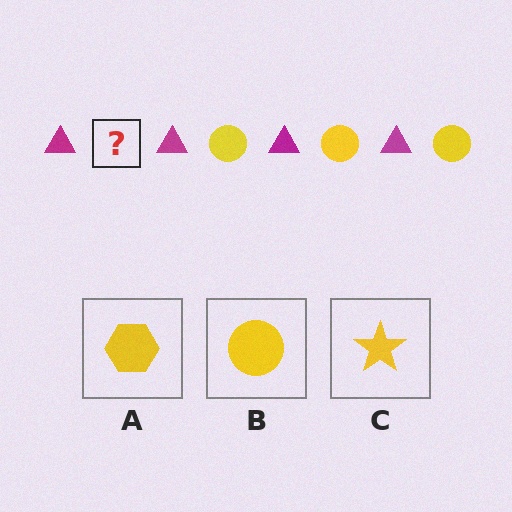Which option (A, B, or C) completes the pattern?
B.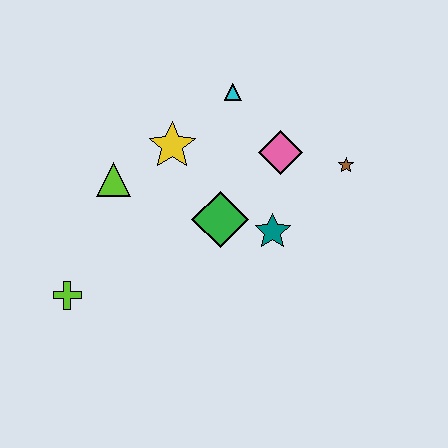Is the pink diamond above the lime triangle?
Yes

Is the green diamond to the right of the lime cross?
Yes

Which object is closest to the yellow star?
The lime triangle is closest to the yellow star.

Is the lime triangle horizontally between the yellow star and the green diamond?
No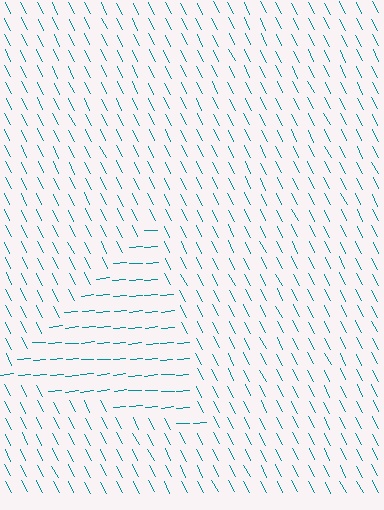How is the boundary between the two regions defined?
The boundary is defined purely by a change in line orientation (approximately 68 degrees difference). All lines are the same color and thickness.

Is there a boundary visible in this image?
Yes, there is a texture boundary formed by a change in line orientation.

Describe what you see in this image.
The image is filled with small teal line segments. A triangle region in the image has lines oriented differently from the surrounding lines, creating a visible texture boundary.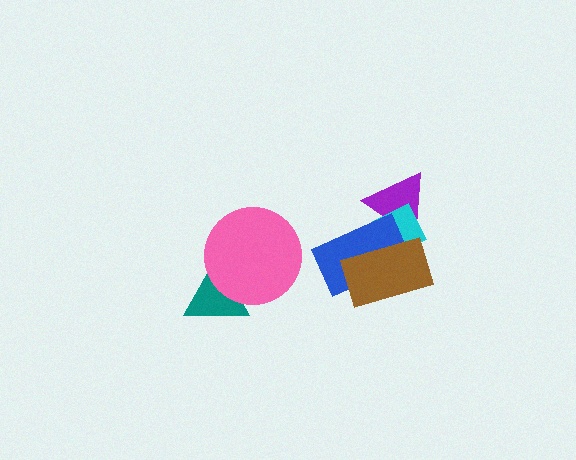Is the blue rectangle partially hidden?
Yes, it is partially covered by another shape.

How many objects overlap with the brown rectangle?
3 objects overlap with the brown rectangle.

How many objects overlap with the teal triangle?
1 object overlaps with the teal triangle.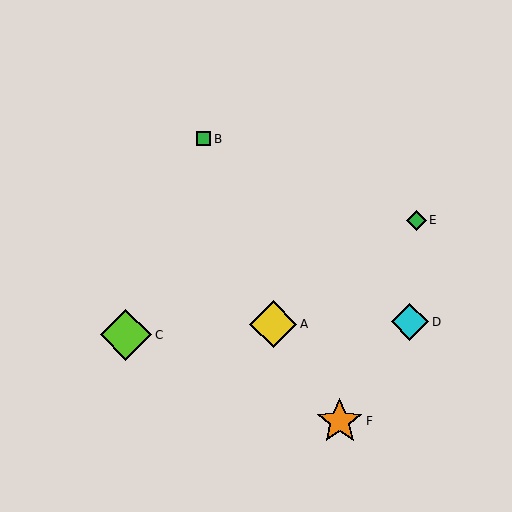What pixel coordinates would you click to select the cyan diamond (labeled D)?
Click at (410, 322) to select the cyan diamond D.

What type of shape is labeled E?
Shape E is a green diamond.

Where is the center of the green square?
The center of the green square is at (203, 139).